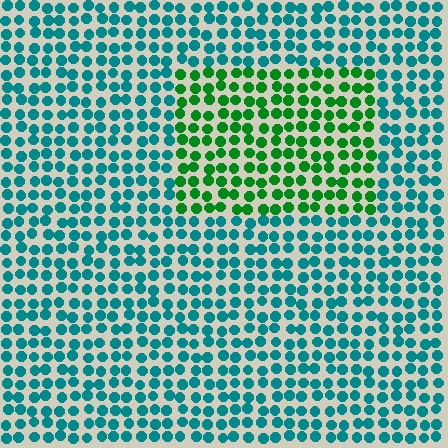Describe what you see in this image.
The image is filled with small teal elements in a uniform arrangement. A rectangle-shaped region is visible where the elements are tinted to a slightly different hue, forming a subtle color boundary.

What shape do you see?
I see a rectangle.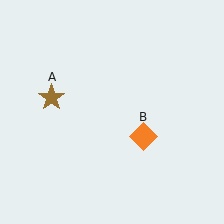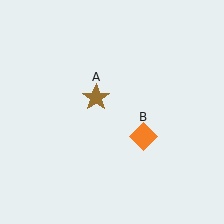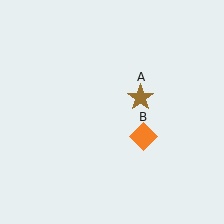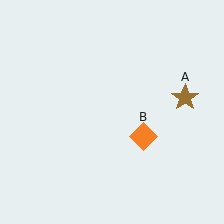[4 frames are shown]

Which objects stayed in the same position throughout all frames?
Orange diamond (object B) remained stationary.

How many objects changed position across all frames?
1 object changed position: brown star (object A).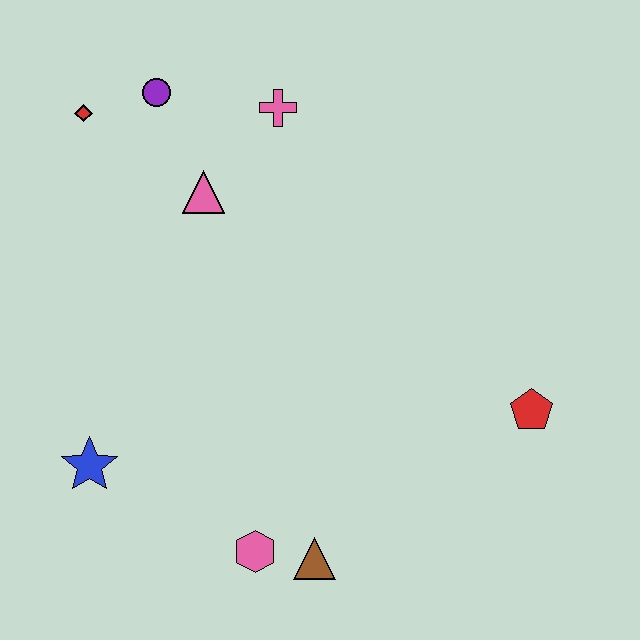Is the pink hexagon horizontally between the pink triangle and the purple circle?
No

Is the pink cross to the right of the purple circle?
Yes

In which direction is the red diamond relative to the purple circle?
The red diamond is to the left of the purple circle.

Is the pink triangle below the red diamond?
Yes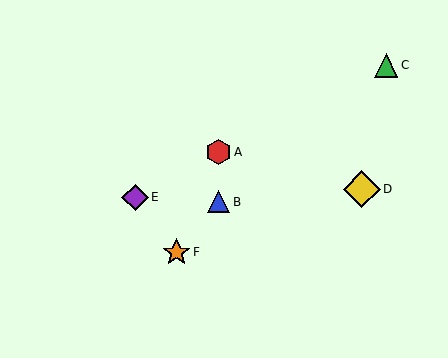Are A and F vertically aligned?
No, A is at x≈219 and F is at x≈177.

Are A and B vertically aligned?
Yes, both are at x≈219.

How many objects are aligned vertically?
2 objects (A, B) are aligned vertically.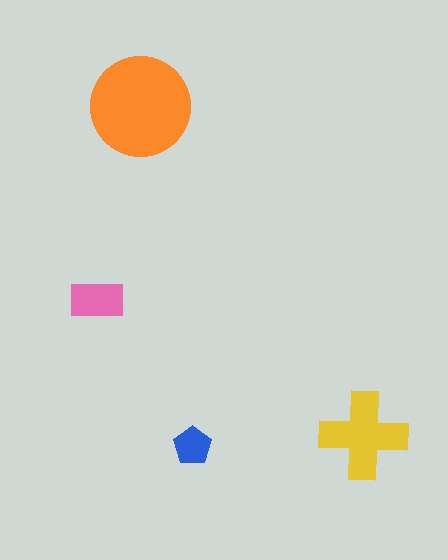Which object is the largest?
The orange circle.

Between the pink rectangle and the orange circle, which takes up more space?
The orange circle.